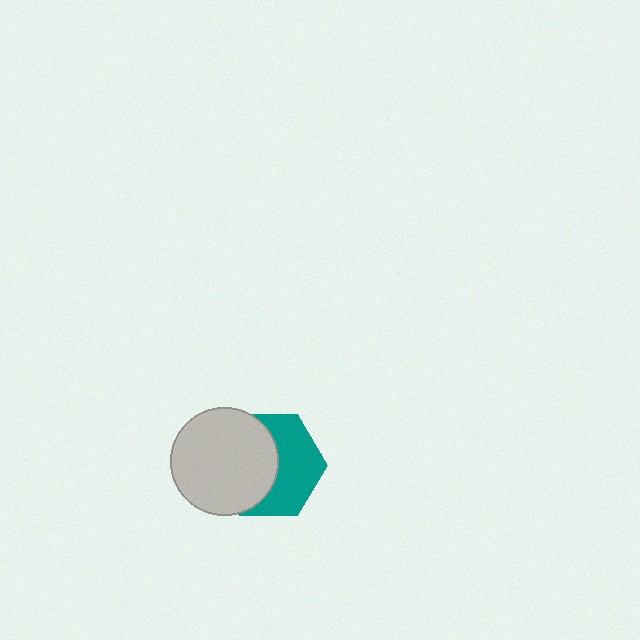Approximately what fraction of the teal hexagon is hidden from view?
Roughly 50% of the teal hexagon is hidden behind the light gray circle.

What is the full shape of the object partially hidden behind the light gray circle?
The partially hidden object is a teal hexagon.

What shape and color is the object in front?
The object in front is a light gray circle.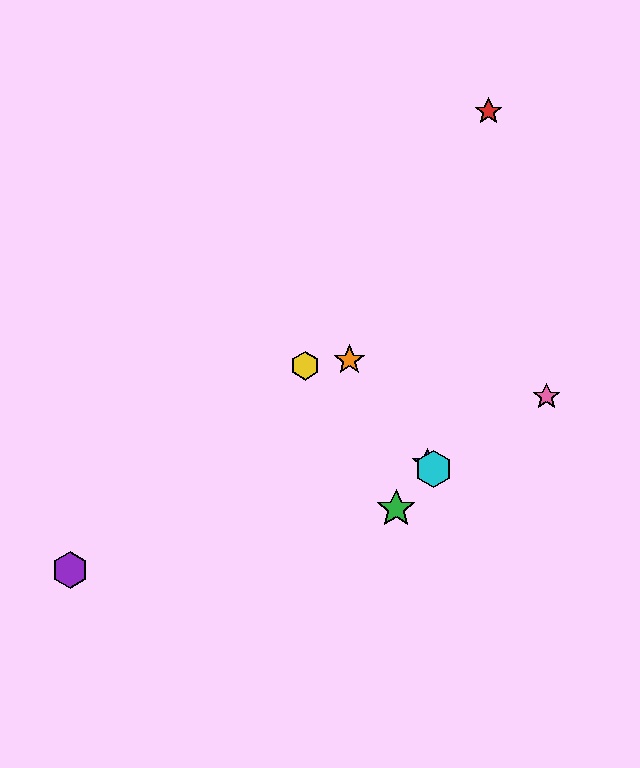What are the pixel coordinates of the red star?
The red star is at (489, 111).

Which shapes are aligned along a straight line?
The blue star, the yellow hexagon, the cyan hexagon are aligned along a straight line.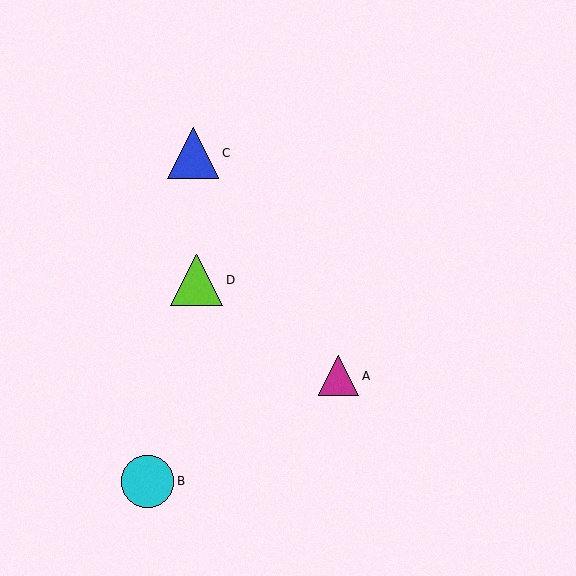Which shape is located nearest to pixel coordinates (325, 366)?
The magenta triangle (labeled A) at (339, 376) is nearest to that location.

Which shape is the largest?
The cyan circle (labeled B) is the largest.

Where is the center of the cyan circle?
The center of the cyan circle is at (148, 481).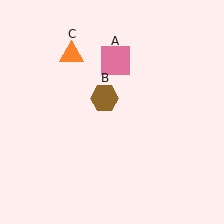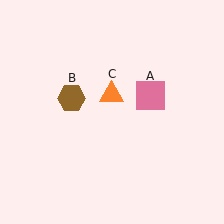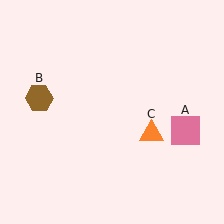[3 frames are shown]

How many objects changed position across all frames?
3 objects changed position: pink square (object A), brown hexagon (object B), orange triangle (object C).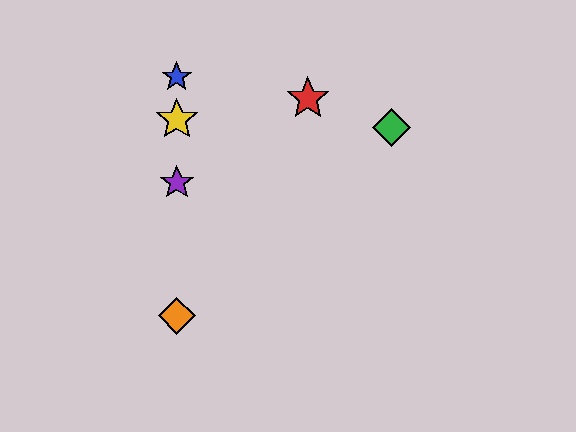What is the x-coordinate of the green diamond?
The green diamond is at x≈391.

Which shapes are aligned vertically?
The blue star, the yellow star, the purple star, the orange diamond are aligned vertically.